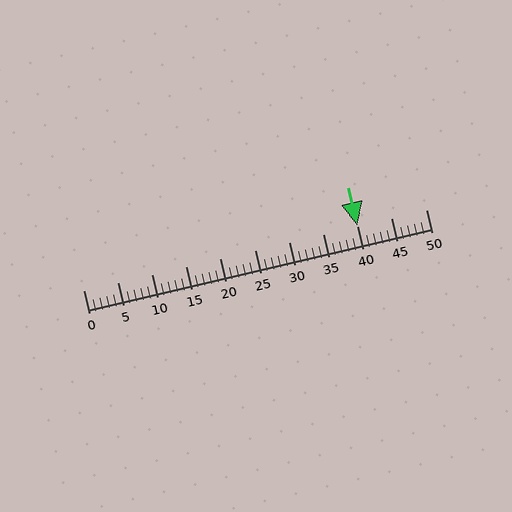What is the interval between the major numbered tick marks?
The major tick marks are spaced 5 units apart.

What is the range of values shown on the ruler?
The ruler shows values from 0 to 50.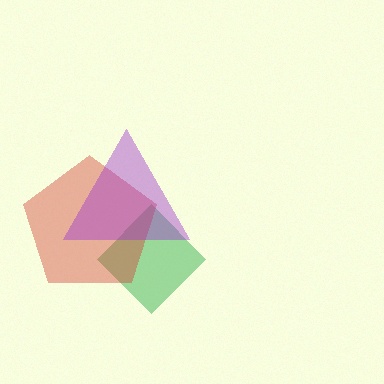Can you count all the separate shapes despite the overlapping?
Yes, there are 3 separate shapes.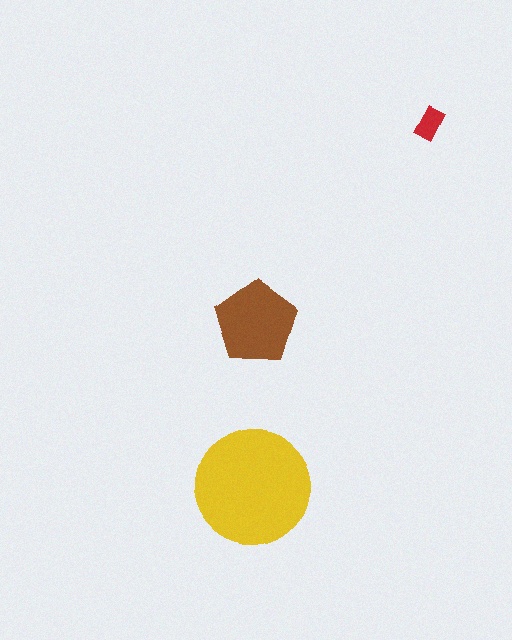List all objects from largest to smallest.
The yellow circle, the brown pentagon, the red rectangle.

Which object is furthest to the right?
The red rectangle is rightmost.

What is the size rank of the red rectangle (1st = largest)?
3rd.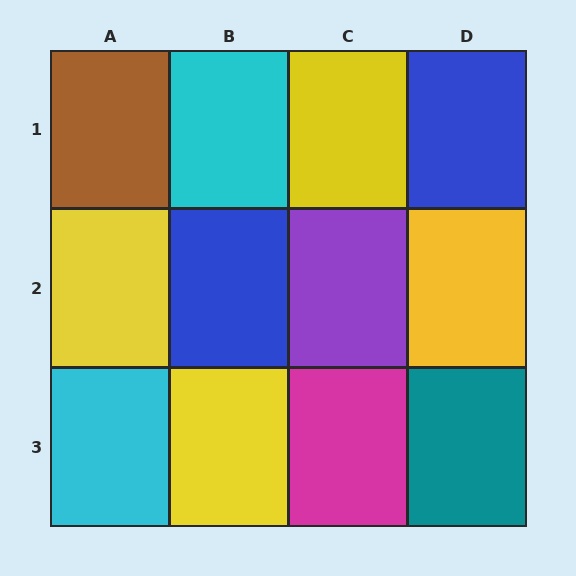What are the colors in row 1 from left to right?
Brown, cyan, yellow, blue.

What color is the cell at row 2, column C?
Purple.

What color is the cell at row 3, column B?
Yellow.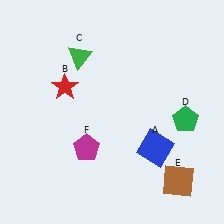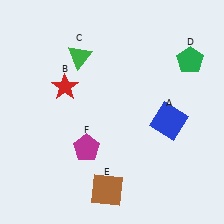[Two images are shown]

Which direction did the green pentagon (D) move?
The green pentagon (D) moved up.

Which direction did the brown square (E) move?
The brown square (E) moved left.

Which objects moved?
The objects that moved are: the blue square (A), the green pentagon (D), the brown square (E).